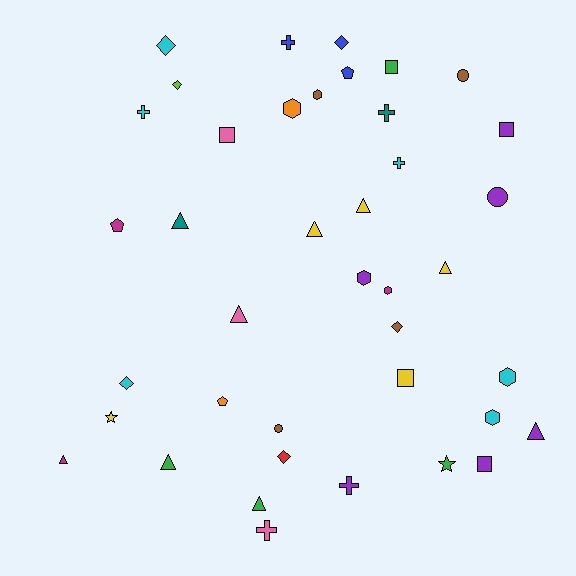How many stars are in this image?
There are 2 stars.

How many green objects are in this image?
There are 4 green objects.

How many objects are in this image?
There are 40 objects.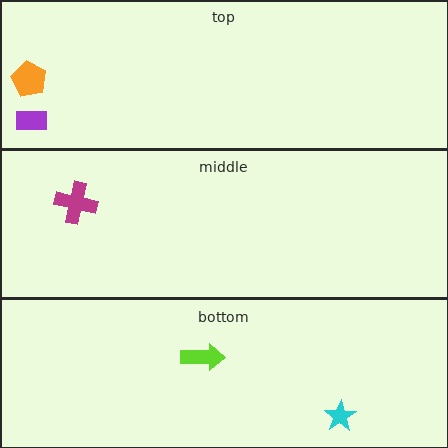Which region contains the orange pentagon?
The top region.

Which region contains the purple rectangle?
The top region.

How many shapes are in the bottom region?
2.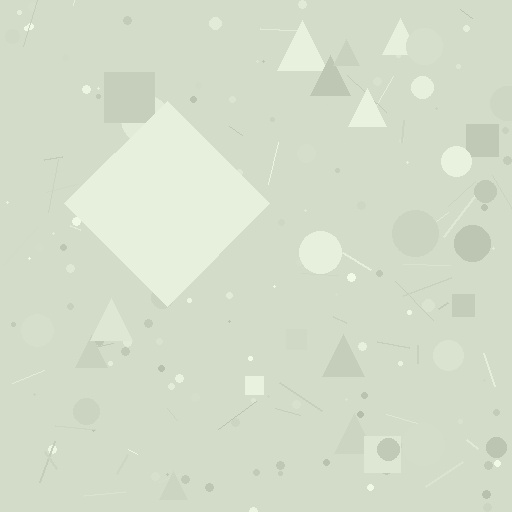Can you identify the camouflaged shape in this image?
The camouflaged shape is a diamond.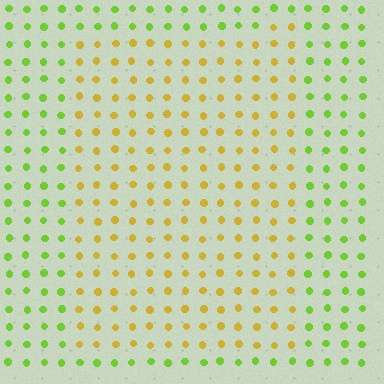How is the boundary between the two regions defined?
The boundary is defined purely by a slight shift in hue (about 48 degrees). Spacing, size, and orientation are identical on both sides.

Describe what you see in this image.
The image is filled with small lime elements in a uniform arrangement. A rectangle-shaped region is visible where the elements are tinted to a slightly different hue, forming a subtle color boundary.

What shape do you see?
I see a rectangle.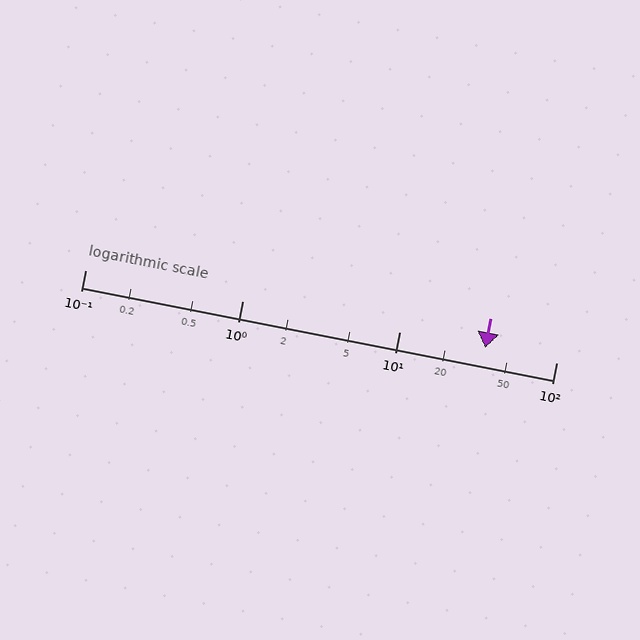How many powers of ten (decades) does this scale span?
The scale spans 3 decades, from 0.1 to 100.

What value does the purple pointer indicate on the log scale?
The pointer indicates approximately 35.